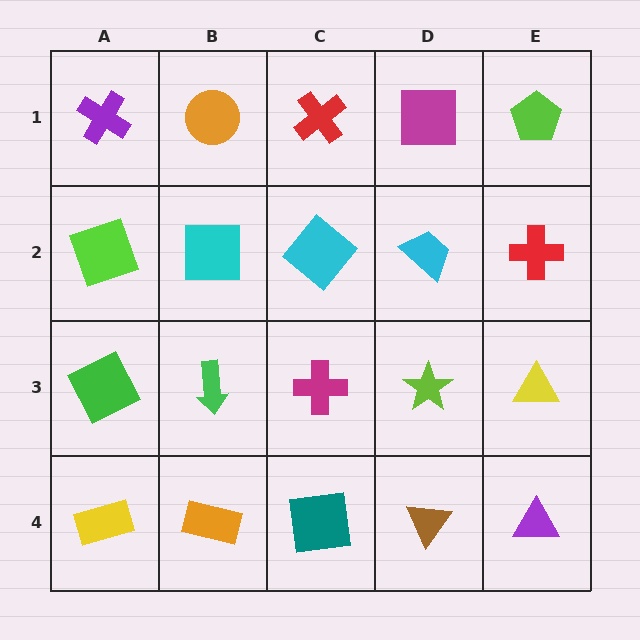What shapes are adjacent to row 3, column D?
A cyan trapezoid (row 2, column D), a brown triangle (row 4, column D), a magenta cross (row 3, column C), a yellow triangle (row 3, column E).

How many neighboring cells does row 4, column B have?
3.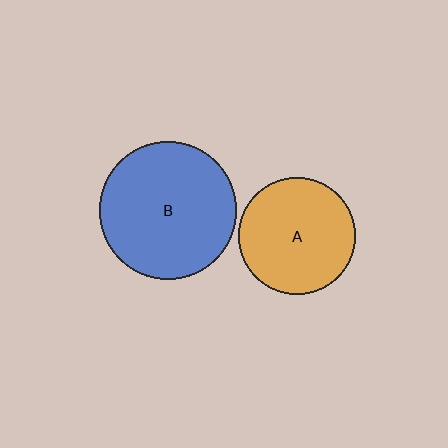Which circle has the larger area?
Circle B (blue).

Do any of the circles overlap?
No, none of the circles overlap.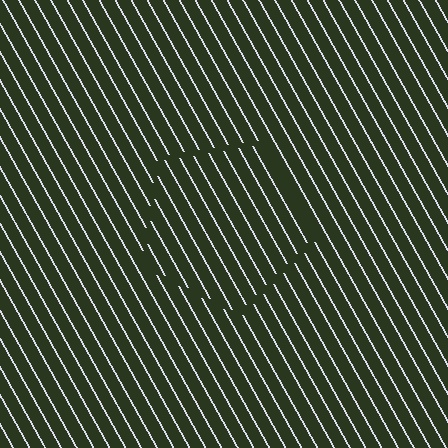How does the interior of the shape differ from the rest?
The interior of the shape contains the same grating, shifted by half a period — the contour is defined by the phase discontinuity where line-ends from the inner and outer gratings abut.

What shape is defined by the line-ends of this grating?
An illusory pentagon. The interior of the shape contains the same grating, shifted by half a period — the contour is defined by the phase discontinuity where line-ends from the inner and outer gratings abut.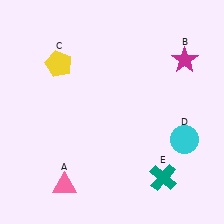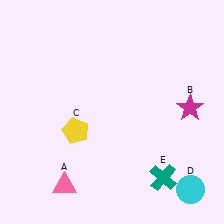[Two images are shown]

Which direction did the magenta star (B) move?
The magenta star (B) moved down.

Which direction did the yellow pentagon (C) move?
The yellow pentagon (C) moved down.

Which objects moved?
The objects that moved are: the magenta star (B), the yellow pentagon (C), the cyan circle (D).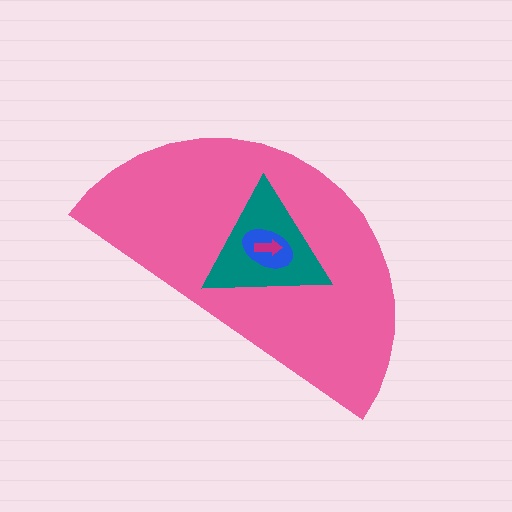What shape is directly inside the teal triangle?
The blue ellipse.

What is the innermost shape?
The magenta arrow.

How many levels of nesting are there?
4.